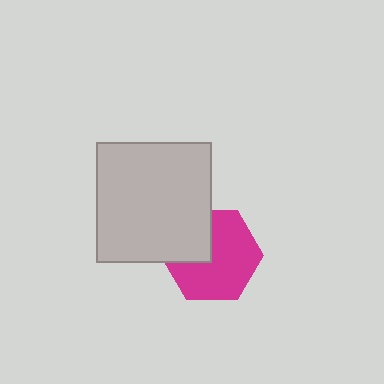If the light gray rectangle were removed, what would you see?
You would see the complete magenta hexagon.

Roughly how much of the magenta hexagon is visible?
Most of it is visible (roughly 69%).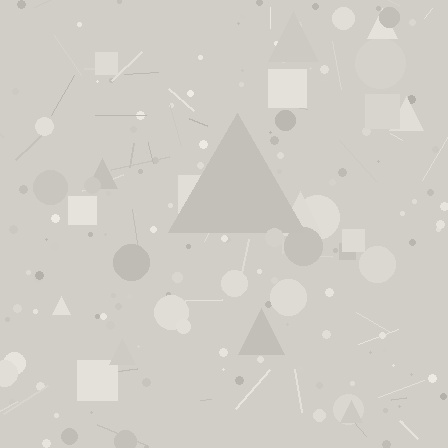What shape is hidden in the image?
A triangle is hidden in the image.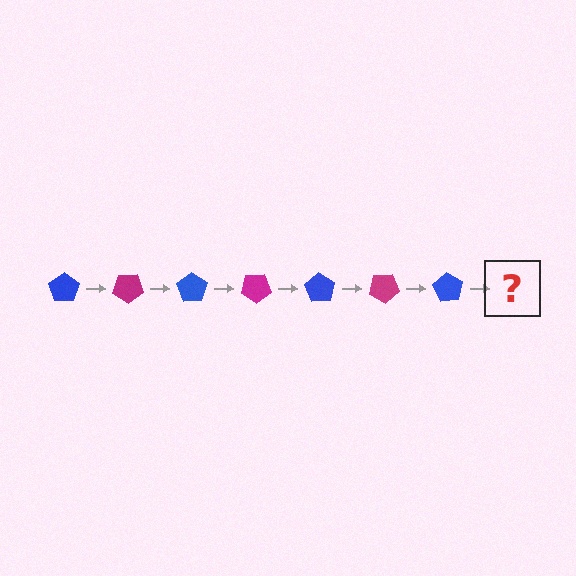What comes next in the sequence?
The next element should be a magenta pentagon, rotated 245 degrees from the start.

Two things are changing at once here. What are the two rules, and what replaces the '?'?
The two rules are that it rotates 35 degrees each step and the color cycles through blue and magenta. The '?' should be a magenta pentagon, rotated 245 degrees from the start.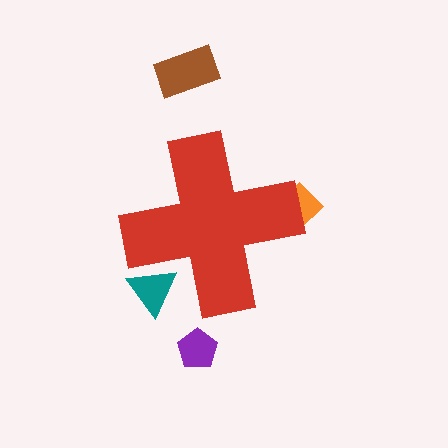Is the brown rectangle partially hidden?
No, the brown rectangle is fully visible.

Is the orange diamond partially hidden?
Yes, the orange diamond is partially hidden behind the red cross.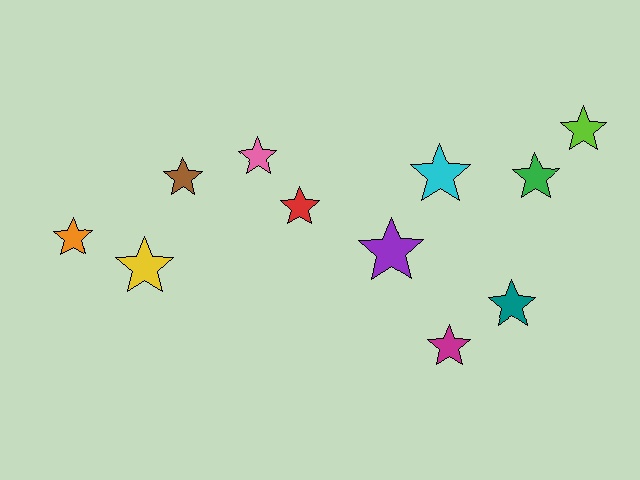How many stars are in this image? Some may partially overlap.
There are 11 stars.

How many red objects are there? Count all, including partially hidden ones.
There is 1 red object.